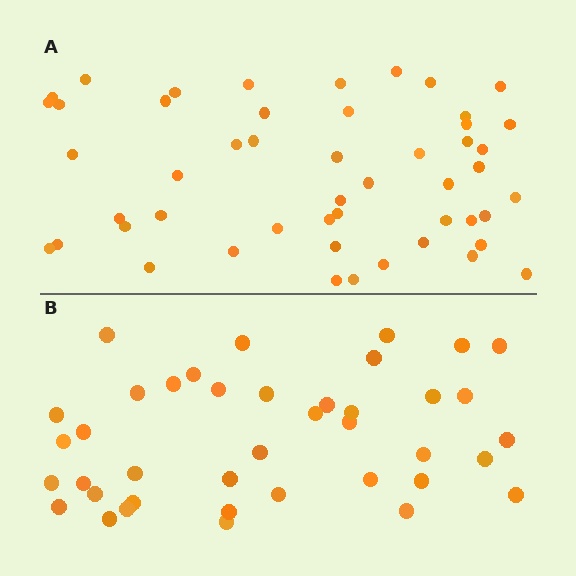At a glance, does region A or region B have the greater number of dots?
Region A (the top region) has more dots.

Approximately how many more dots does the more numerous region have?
Region A has roughly 10 or so more dots than region B.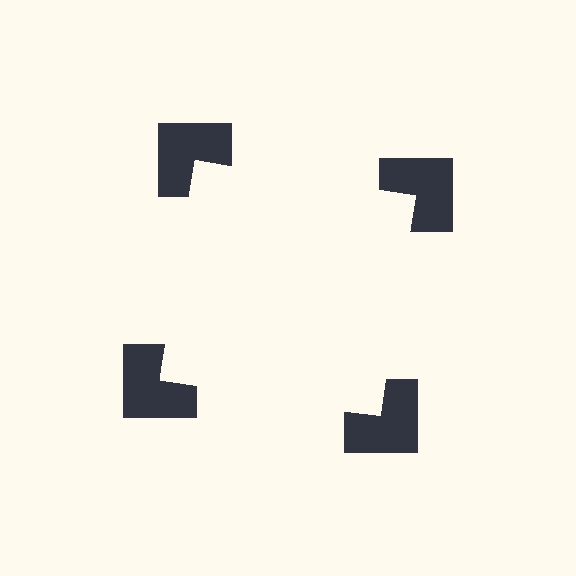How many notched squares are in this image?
There are 4 — one at each vertex of the illusory square.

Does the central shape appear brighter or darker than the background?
It typically appears slightly brighter than the background, even though no actual brightness change is drawn.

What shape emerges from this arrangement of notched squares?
An illusory square — its edges are inferred from the aligned wedge cuts in the notched squares, not physically drawn.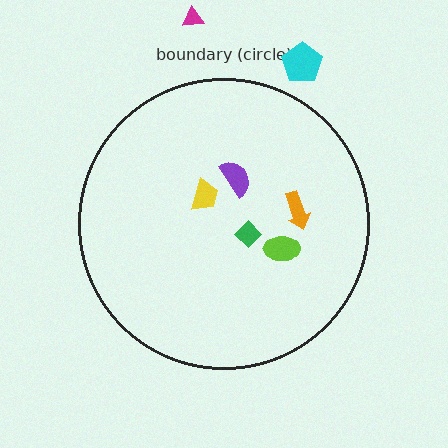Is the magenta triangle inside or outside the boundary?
Outside.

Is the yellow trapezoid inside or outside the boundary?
Inside.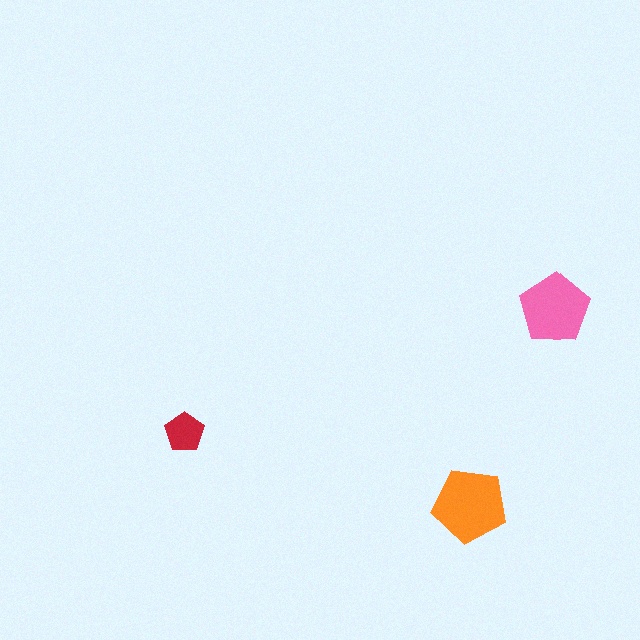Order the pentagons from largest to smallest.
the orange one, the pink one, the red one.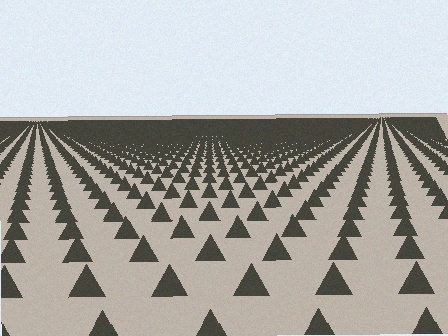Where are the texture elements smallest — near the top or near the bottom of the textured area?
Near the top.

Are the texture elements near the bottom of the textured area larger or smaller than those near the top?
Larger. Near the bottom, elements are closer to the viewer and appear at a bigger on-screen size.